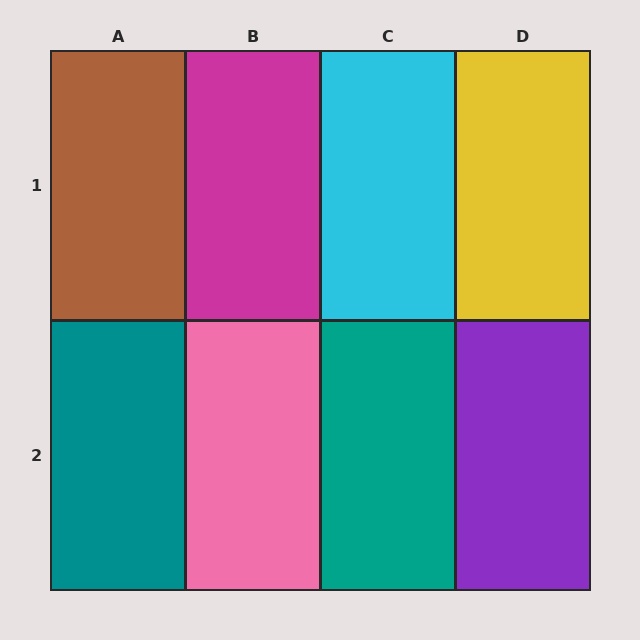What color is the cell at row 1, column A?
Brown.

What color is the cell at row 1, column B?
Magenta.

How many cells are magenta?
1 cell is magenta.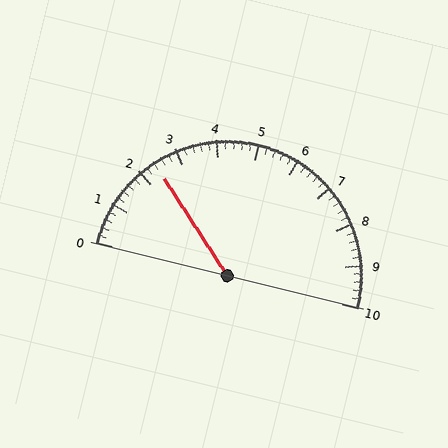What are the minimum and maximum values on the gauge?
The gauge ranges from 0 to 10.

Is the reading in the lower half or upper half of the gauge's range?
The reading is in the lower half of the range (0 to 10).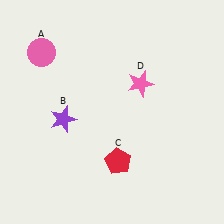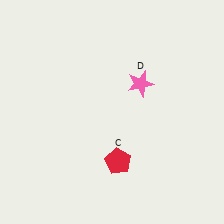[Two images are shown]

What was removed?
The pink circle (A), the purple star (B) were removed in Image 2.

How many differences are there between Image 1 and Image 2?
There are 2 differences between the two images.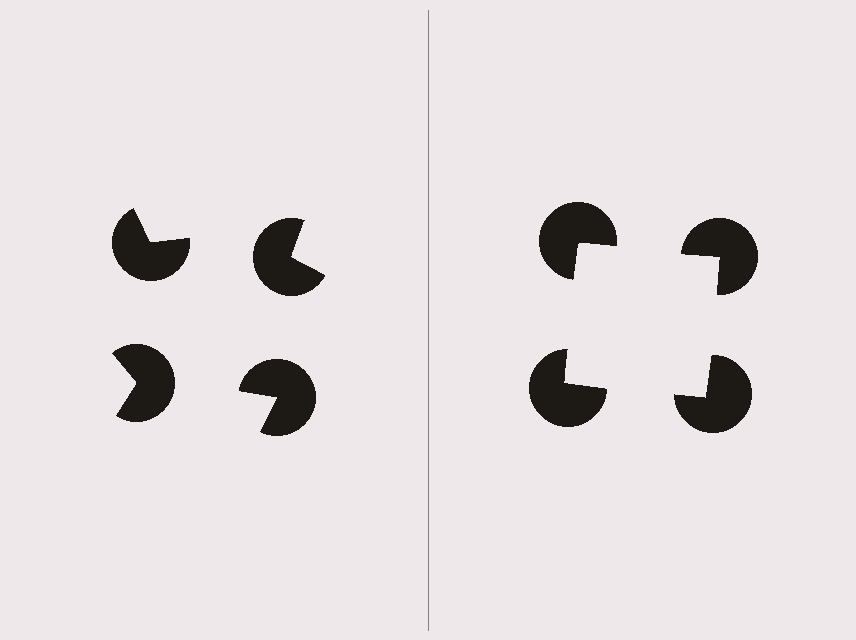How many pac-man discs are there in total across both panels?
8 — 4 on each side.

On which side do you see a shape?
An illusory square appears on the right side. On the left side the wedge cuts are rotated, so no coherent shape forms.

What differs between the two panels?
The pac-man discs are positioned identically on both sides; only the wedge orientations differ. On the right they align to a square; on the left they are misaligned.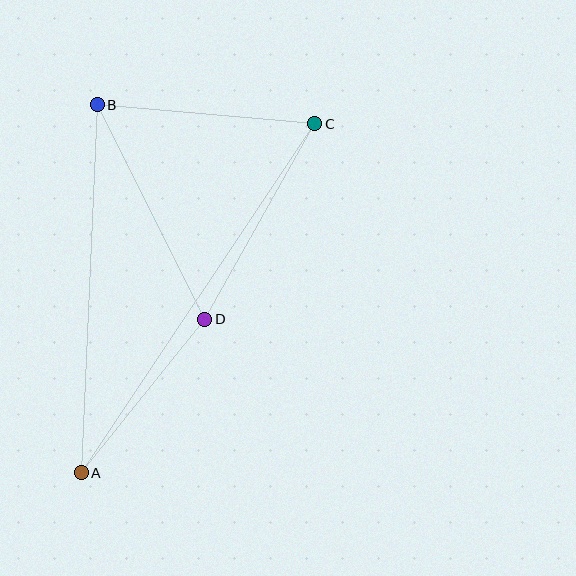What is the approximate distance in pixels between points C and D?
The distance between C and D is approximately 225 pixels.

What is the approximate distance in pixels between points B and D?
The distance between B and D is approximately 240 pixels.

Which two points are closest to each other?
Points A and D are closest to each other.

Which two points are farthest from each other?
Points A and C are farthest from each other.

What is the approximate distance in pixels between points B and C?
The distance between B and C is approximately 218 pixels.